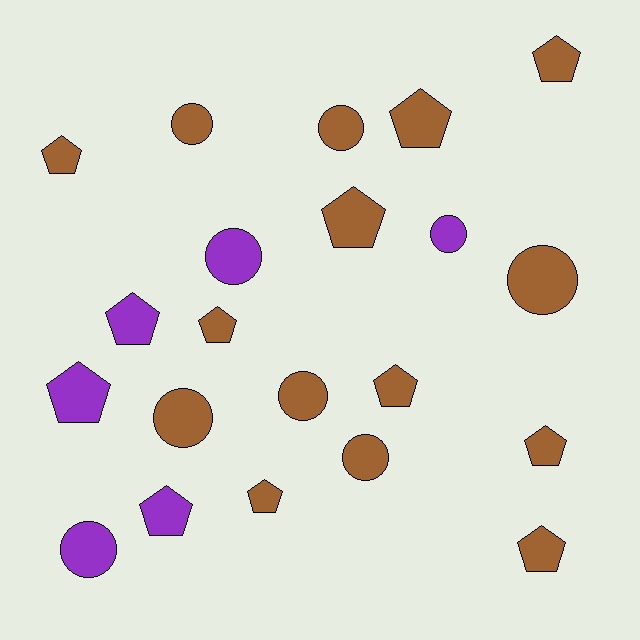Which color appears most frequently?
Brown, with 15 objects.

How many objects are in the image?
There are 21 objects.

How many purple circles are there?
There are 3 purple circles.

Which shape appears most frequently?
Pentagon, with 12 objects.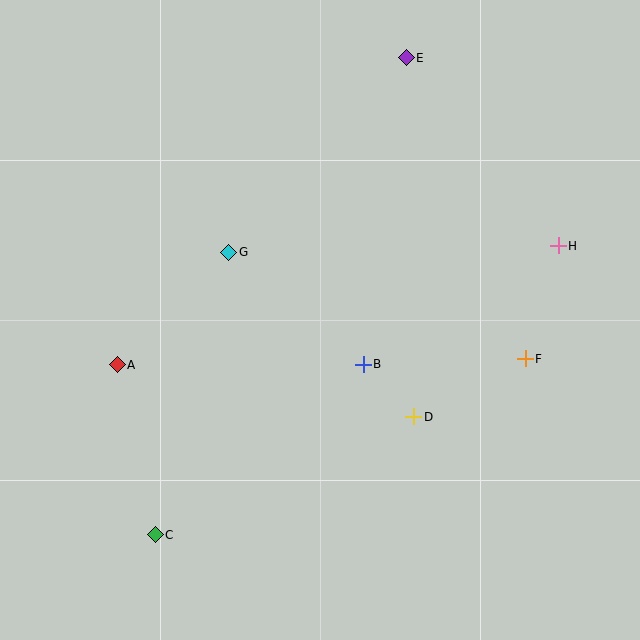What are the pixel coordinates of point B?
Point B is at (363, 364).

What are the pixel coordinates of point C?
Point C is at (155, 535).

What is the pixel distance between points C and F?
The distance between C and F is 410 pixels.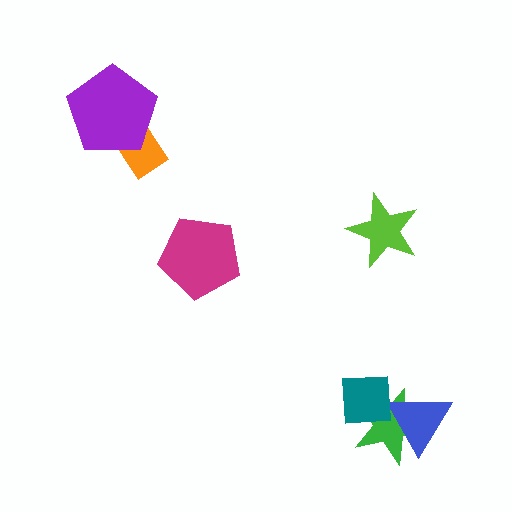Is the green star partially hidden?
Yes, it is partially covered by another shape.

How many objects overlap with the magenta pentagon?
0 objects overlap with the magenta pentagon.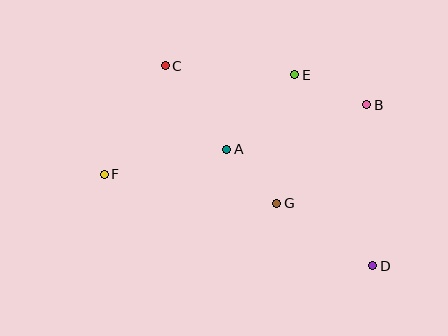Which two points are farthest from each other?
Points C and D are farthest from each other.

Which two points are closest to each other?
Points A and G are closest to each other.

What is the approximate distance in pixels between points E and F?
The distance between E and F is approximately 215 pixels.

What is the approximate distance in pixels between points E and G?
The distance between E and G is approximately 130 pixels.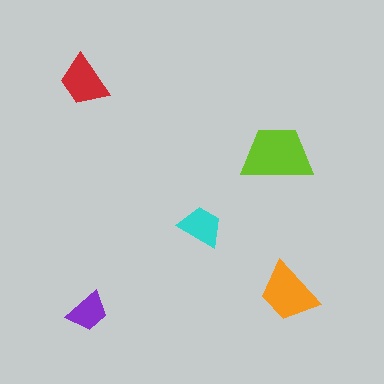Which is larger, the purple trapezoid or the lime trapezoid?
The lime one.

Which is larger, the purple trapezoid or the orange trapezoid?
The orange one.